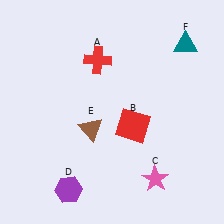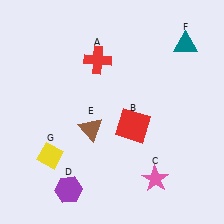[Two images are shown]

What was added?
A yellow diamond (G) was added in Image 2.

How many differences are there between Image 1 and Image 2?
There is 1 difference between the two images.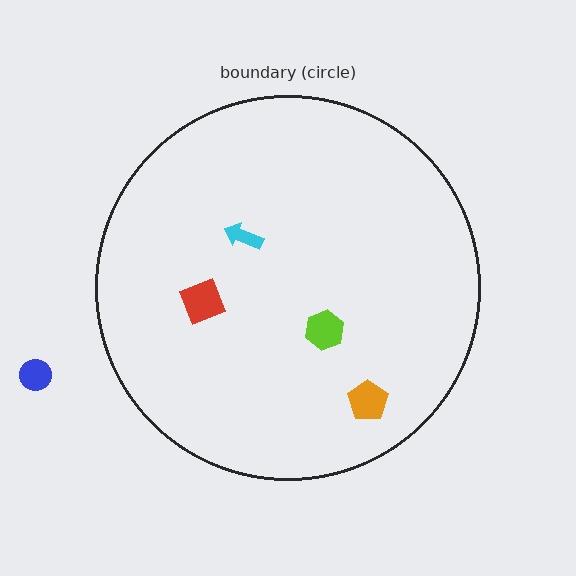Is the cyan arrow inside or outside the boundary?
Inside.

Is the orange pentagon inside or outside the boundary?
Inside.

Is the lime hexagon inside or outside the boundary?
Inside.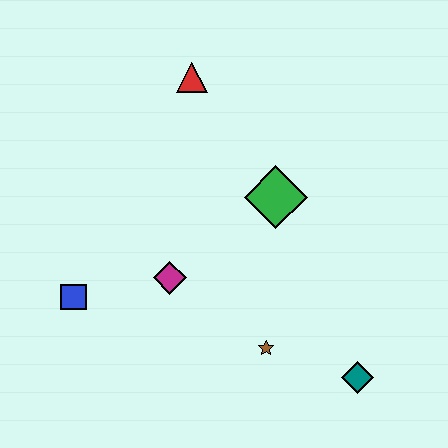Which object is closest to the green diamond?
The magenta diamond is closest to the green diamond.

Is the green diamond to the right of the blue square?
Yes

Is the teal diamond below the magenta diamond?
Yes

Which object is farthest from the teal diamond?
The red triangle is farthest from the teal diamond.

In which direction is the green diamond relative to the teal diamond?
The green diamond is above the teal diamond.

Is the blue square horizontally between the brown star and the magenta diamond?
No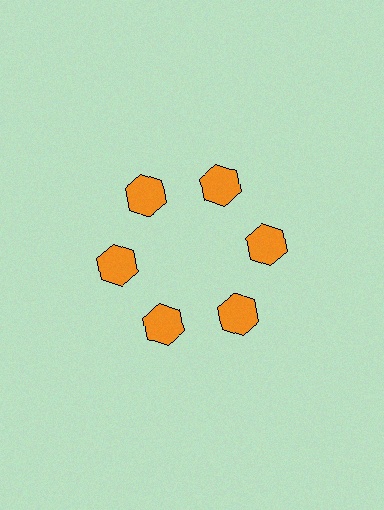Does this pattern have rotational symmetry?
Yes, this pattern has 6-fold rotational symmetry. It looks the same after rotating 60 degrees around the center.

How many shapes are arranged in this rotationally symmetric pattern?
There are 6 shapes, arranged in 6 groups of 1.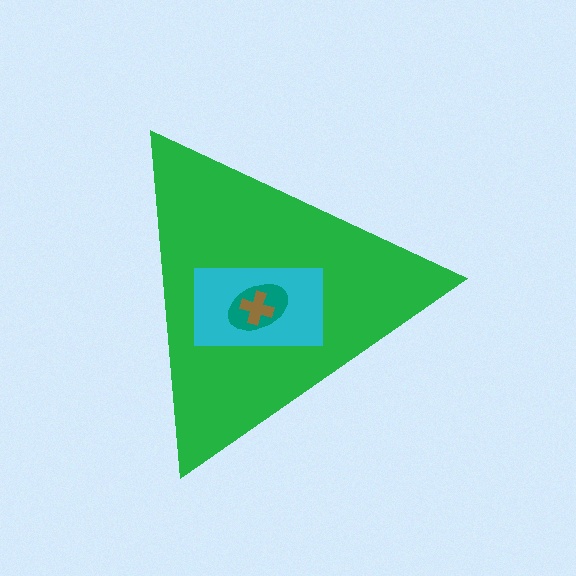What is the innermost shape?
The brown cross.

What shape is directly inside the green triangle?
The cyan rectangle.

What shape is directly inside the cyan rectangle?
The teal ellipse.